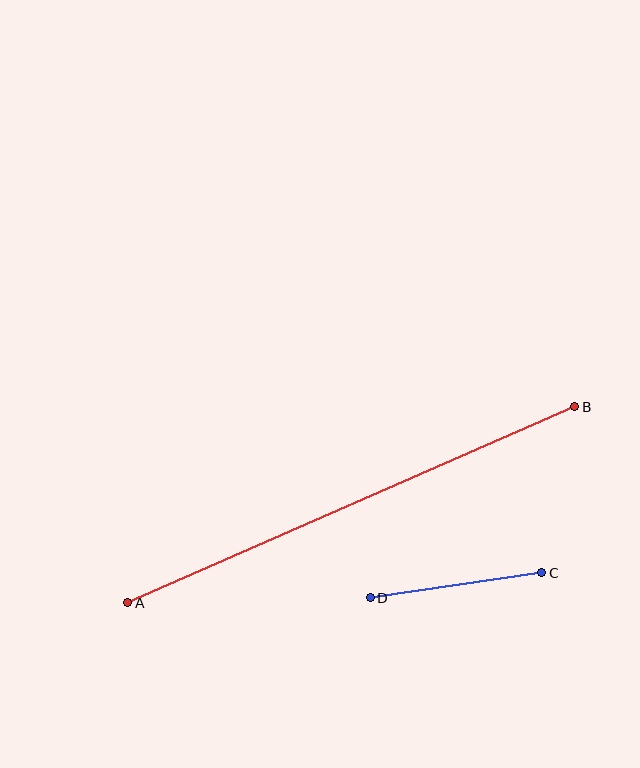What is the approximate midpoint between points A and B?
The midpoint is at approximately (351, 505) pixels.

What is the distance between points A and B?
The distance is approximately 488 pixels.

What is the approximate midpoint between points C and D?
The midpoint is at approximately (456, 585) pixels.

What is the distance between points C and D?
The distance is approximately 173 pixels.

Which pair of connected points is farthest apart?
Points A and B are farthest apart.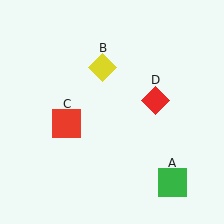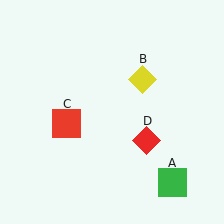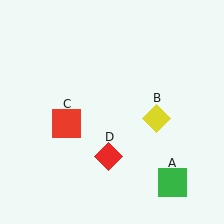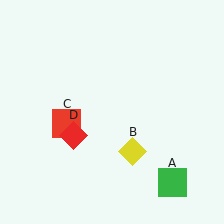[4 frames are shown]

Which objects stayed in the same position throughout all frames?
Green square (object A) and red square (object C) remained stationary.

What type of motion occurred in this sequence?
The yellow diamond (object B), red diamond (object D) rotated clockwise around the center of the scene.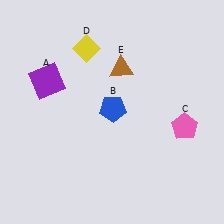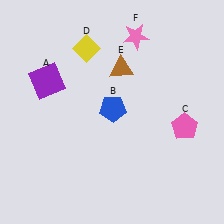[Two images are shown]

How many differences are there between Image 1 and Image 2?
There is 1 difference between the two images.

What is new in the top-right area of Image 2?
A pink star (F) was added in the top-right area of Image 2.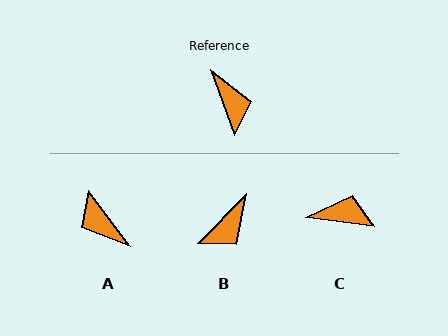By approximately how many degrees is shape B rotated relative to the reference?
Approximately 64 degrees clockwise.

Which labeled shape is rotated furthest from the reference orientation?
A, about 163 degrees away.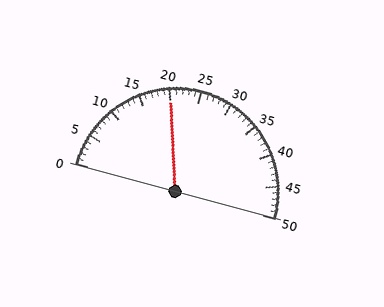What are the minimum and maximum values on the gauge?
The gauge ranges from 0 to 50.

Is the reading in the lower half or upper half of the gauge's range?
The reading is in the lower half of the range (0 to 50).